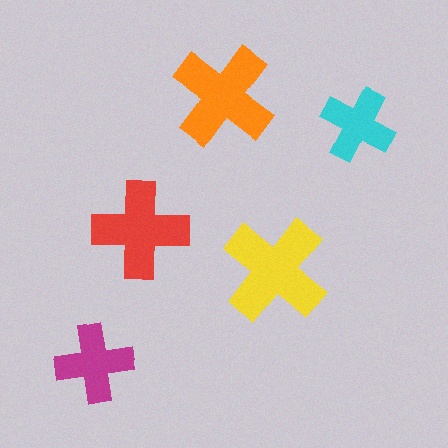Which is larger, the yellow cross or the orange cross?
The yellow one.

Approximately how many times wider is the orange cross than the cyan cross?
About 1.5 times wider.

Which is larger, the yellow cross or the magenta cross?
The yellow one.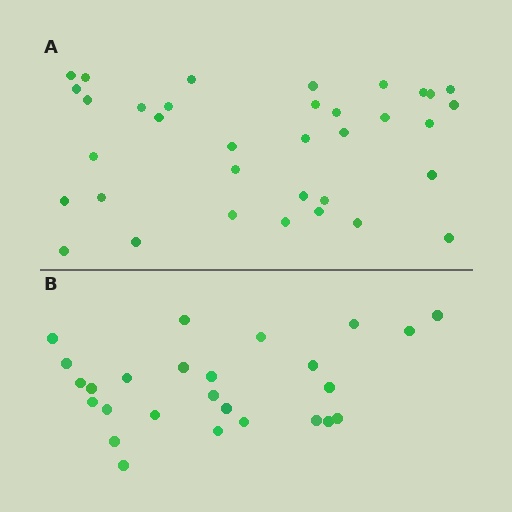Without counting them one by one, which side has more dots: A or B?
Region A (the top region) has more dots.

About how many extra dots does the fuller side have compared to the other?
Region A has roughly 8 or so more dots than region B.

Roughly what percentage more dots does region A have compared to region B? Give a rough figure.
About 35% more.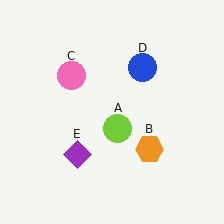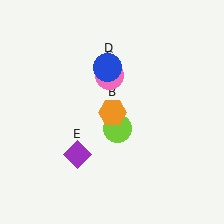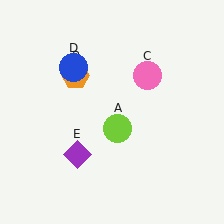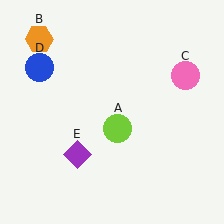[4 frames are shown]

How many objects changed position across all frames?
3 objects changed position: orange hexagon (object B), pink circle (object C), blue circle (object D).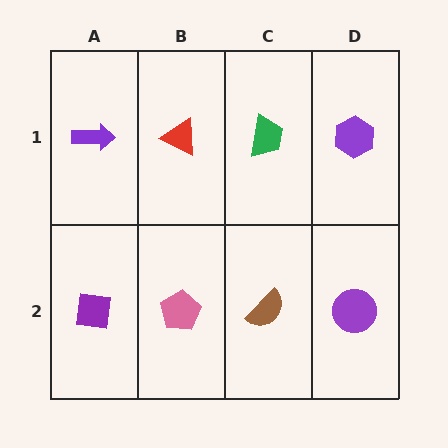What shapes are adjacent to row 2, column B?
A red triangle (row 1, column B), a purple square (row 2, column A), a brown semicircle (row 2, column C).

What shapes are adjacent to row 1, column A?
A purple square (row 2, column A), a red triangle (row 1, column B).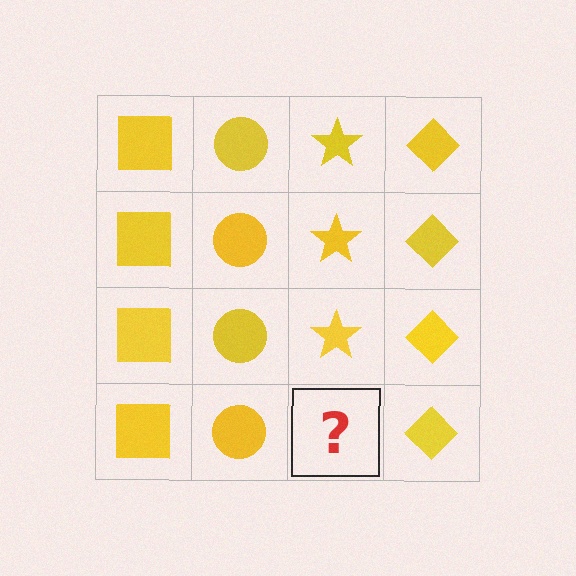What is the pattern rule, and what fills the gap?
The rule is that each column has a consistent shape. The gap should be filled with a yellow star.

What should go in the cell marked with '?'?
The missing cell should contain a yellow star.